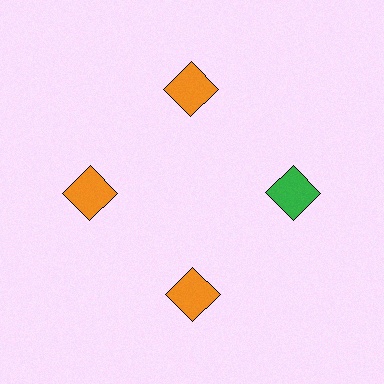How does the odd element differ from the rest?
It has a different color: green instead of orange.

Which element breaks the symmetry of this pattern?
The green square at roughly the 3 o'clock position breaks the symmetry. All other shapes are orange squares.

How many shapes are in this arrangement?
There are 4 shapes arranged in a ring pattern.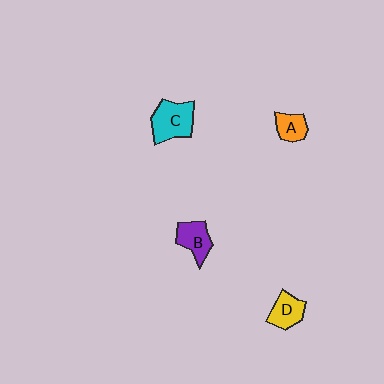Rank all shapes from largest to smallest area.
From largest to smallest: C (cyan), B (purple), D (yellow), A (orange).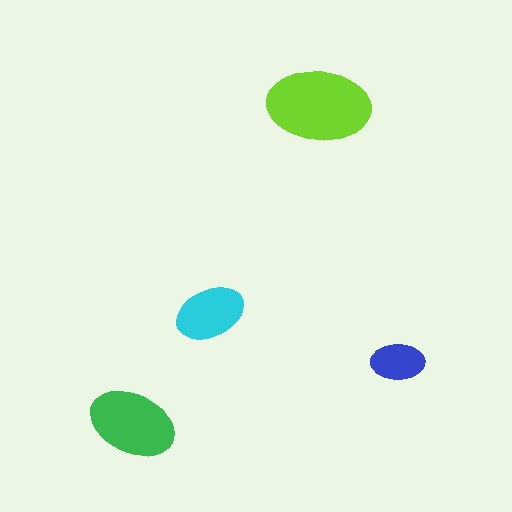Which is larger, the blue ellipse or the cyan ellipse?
The cyan one.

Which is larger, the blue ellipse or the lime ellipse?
The lime one.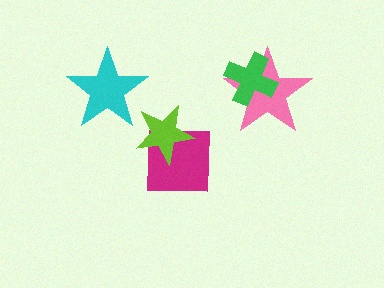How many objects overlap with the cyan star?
0 objects overlap with the cyan star.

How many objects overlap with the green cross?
1 object overlaps with the green cross.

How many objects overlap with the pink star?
1 object overlaps with the pink star.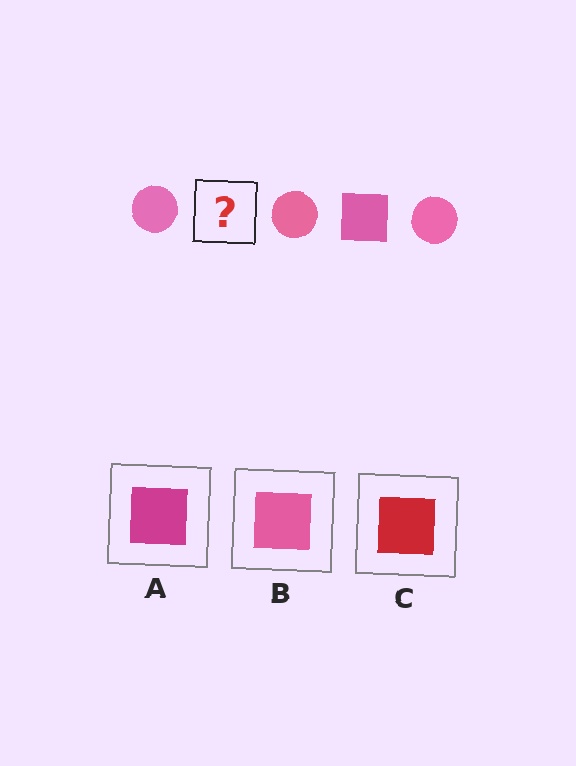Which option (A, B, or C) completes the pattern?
B.